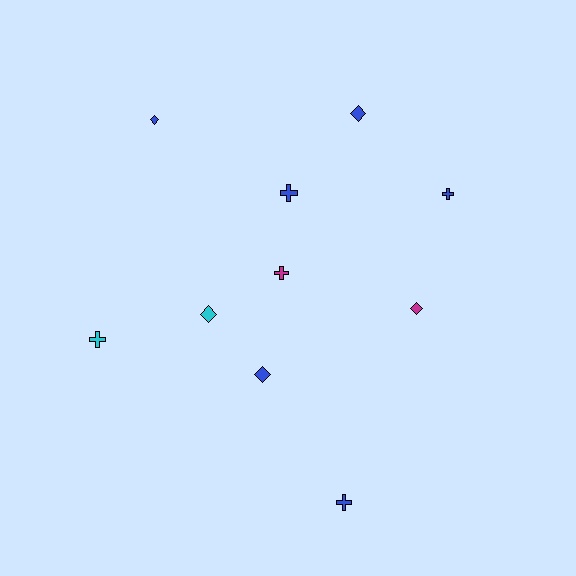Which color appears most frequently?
Blue, with 6 objects.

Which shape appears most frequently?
Diamond, with 5 objects.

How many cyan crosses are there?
There is 1 cyan cross.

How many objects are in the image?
There are 10 objects.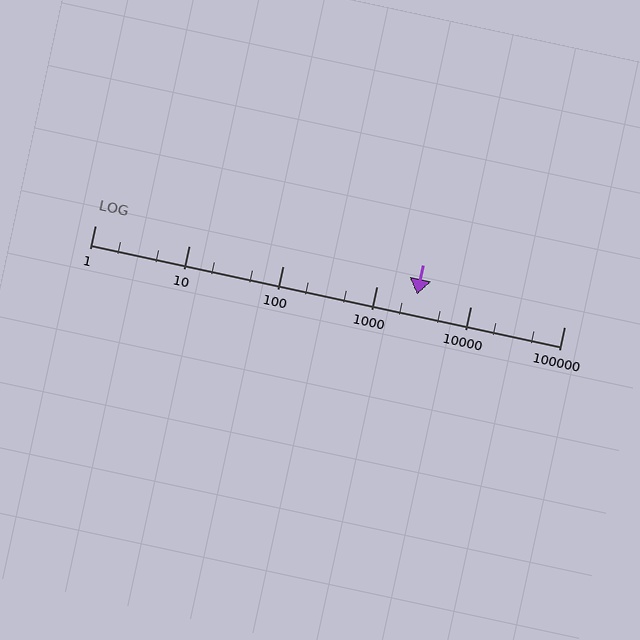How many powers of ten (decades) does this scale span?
The scale spans 5 decades, from 1 to 100000.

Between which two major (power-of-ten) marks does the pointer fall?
The pointer is between 1000 and 10000.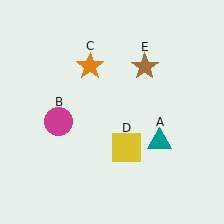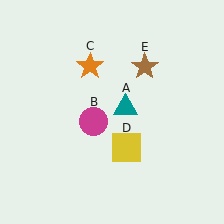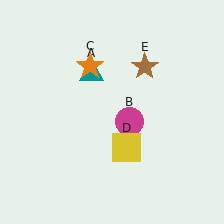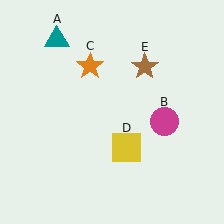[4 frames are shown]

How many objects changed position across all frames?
2 objects changed position: teal triangle (object A), magenta circle (object B).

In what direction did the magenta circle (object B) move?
The magenta circle (object B) moved right.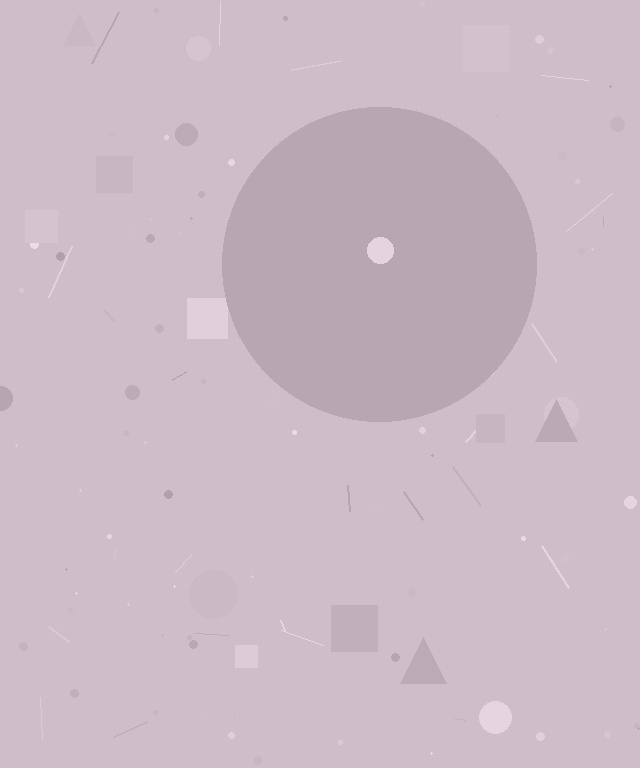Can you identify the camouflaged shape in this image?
The camouflaged shape is a circle.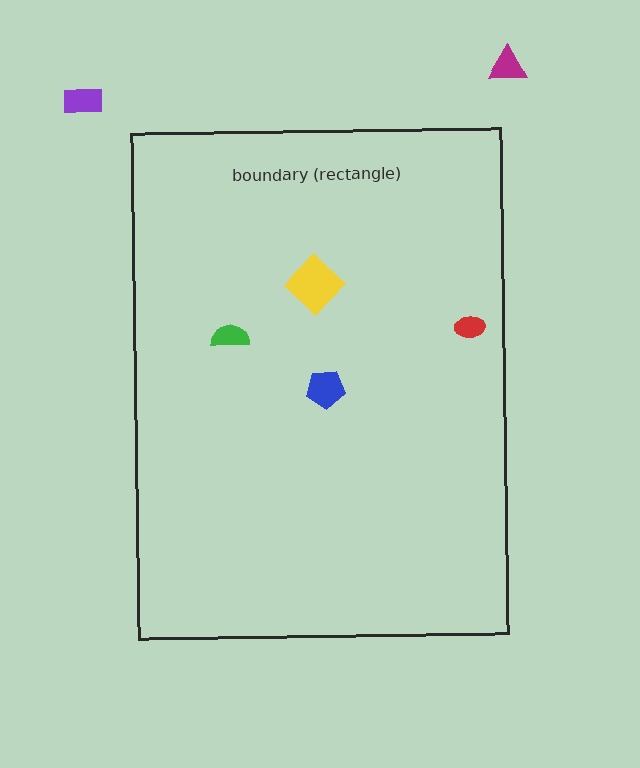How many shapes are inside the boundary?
4 inside, 2 outside.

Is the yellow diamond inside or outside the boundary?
Inside.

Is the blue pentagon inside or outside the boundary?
Inside.